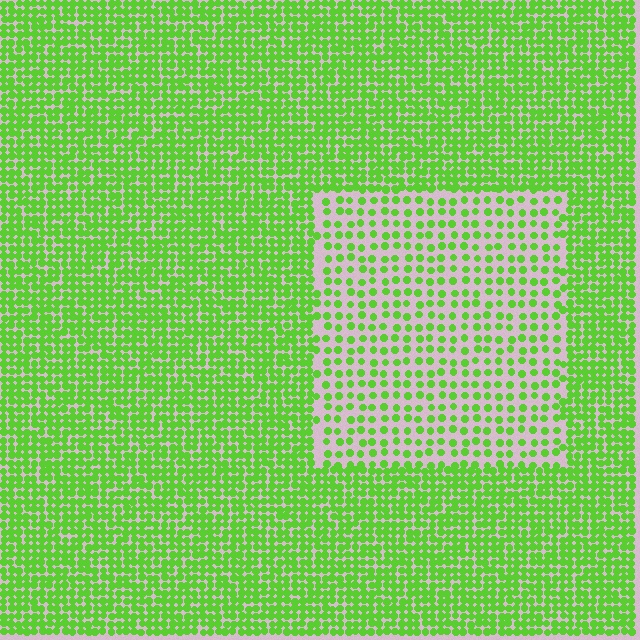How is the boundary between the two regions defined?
The boundary is defined by a change in element density (approximately 2.2x ratio). All elements are the same color, size, and shape.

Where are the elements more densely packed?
The elements are more densely packed outside the rectangle boundary.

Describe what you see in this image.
The image contains small lime elements arranged at two different densities. A rectangle-shaped region is visible where the elements are less densely packed than the surrounding area.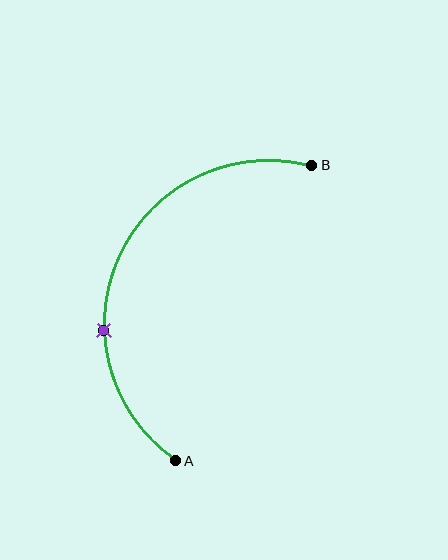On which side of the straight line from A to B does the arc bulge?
The arc bulges to the left of the straight line connecting A and B.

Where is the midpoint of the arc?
The arc midpoint is the point on the curve farthest from the straight line joining A and B. It sits to the left of that line.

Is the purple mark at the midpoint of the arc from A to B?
No. The purple mark lies on the arc but is closer to endpoint A. The arc midpoint would be at the point on the curve equidistant along the arc from both A and B.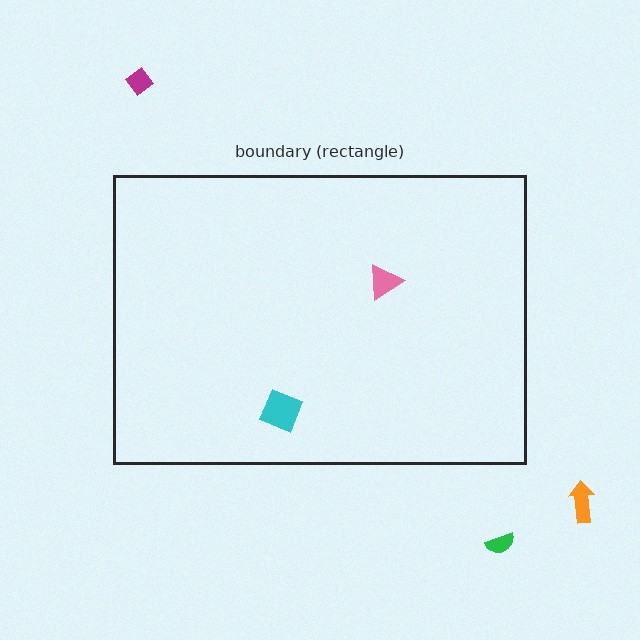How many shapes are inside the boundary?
2 inside, 3 outside.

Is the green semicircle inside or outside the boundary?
Outside.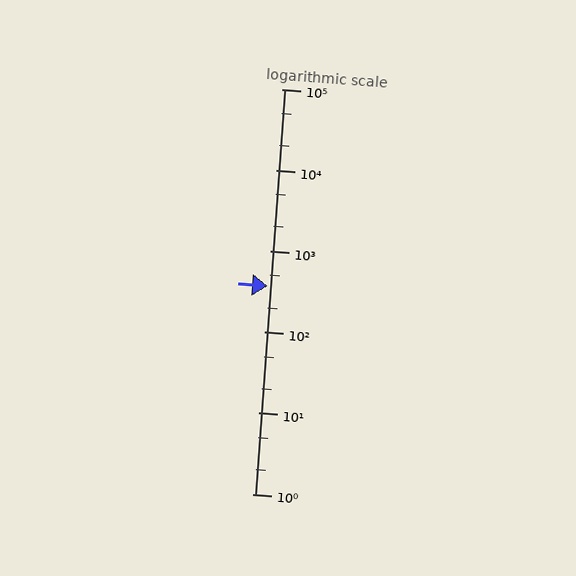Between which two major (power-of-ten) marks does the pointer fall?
The pointer is between 100 and 1000.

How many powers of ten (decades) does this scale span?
The scale spans 5 decades, from 1 to 100000.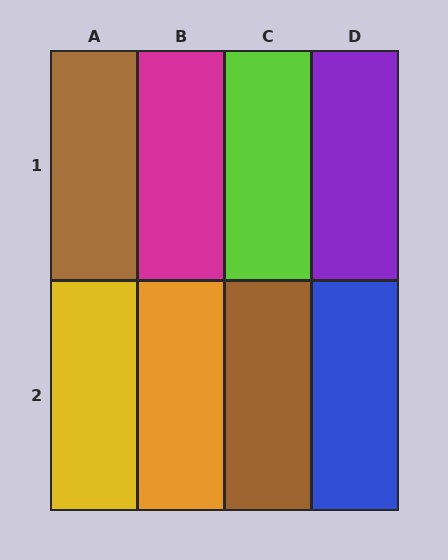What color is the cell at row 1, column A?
Brown.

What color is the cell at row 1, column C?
Lime.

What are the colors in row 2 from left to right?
Yellow, orange, brown, blue.